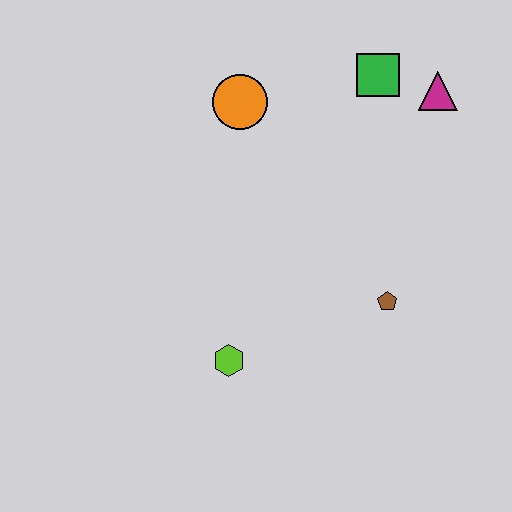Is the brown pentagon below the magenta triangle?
Yes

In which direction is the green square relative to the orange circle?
The green square is to the right of the orange circle.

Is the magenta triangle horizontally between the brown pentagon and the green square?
No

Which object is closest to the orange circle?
The green square is closest to the orange circle.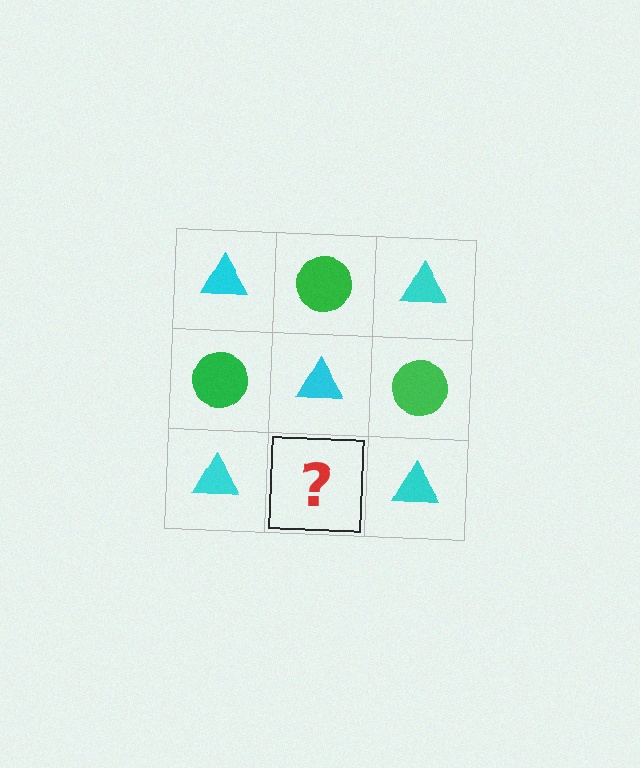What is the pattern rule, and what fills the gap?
The rule is that it alternates cyan triangle and green circle in a checkerboard pattern. The gap should be filled with a green circle.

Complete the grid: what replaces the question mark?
The question mark should be replaced with a green circle.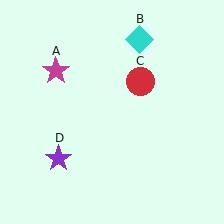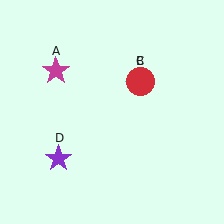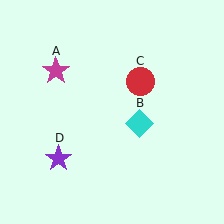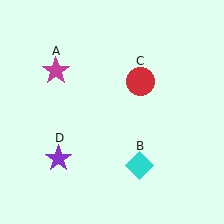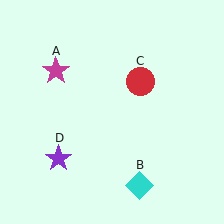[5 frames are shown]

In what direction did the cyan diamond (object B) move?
The cyan diamond (object B) moved down.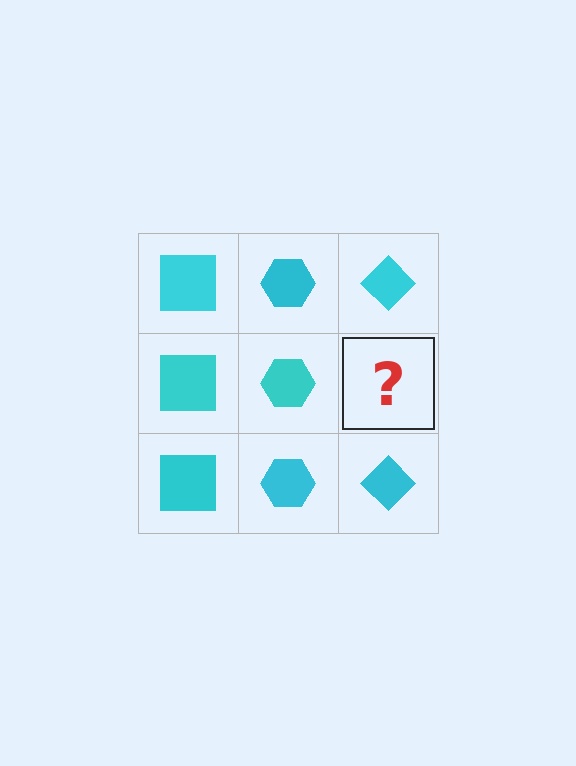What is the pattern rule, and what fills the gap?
The rule is that each column has a consistent shape. The gap should be filled with a cyan diamond.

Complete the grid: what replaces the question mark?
The question mark should be replaced with a cyan diamond.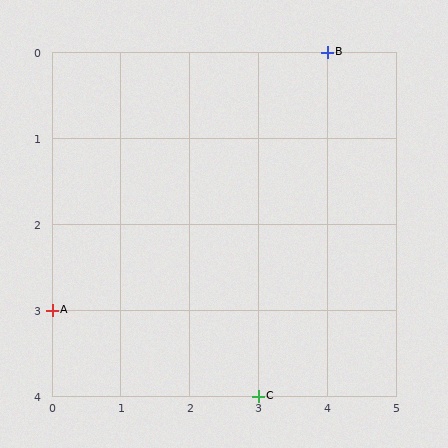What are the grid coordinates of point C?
Point C is at grid coordinates (3, 4).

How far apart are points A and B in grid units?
Points A and B are 4 columns and 3 rows apart (about 5.0 grid units diagonally).